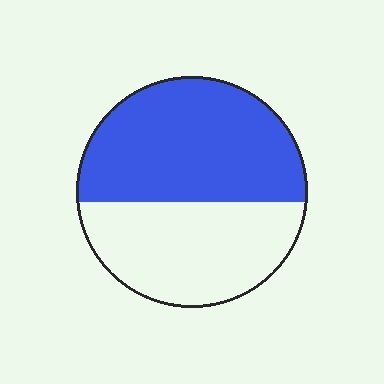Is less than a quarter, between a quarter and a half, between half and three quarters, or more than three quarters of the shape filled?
Between half and three quarters.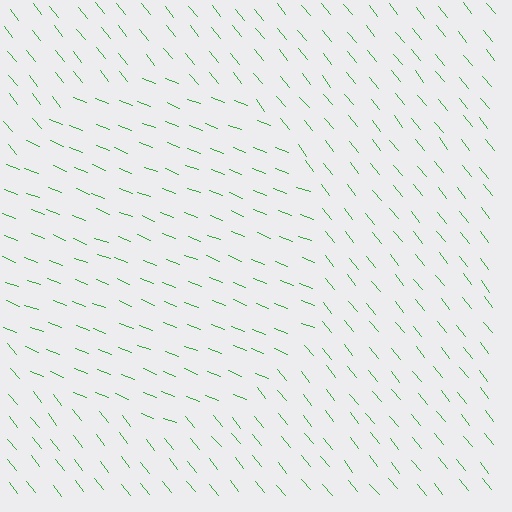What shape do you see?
I see a circle.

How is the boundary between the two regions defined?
The boundary is defined purely by a change in line orientation (approximately 30 degrees difference). All lines are the same color and thickness.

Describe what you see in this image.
The image is filled with small green line segments. A circle region in the image has lines oriented differently from the surrounding lines, creating a visible texture boundary.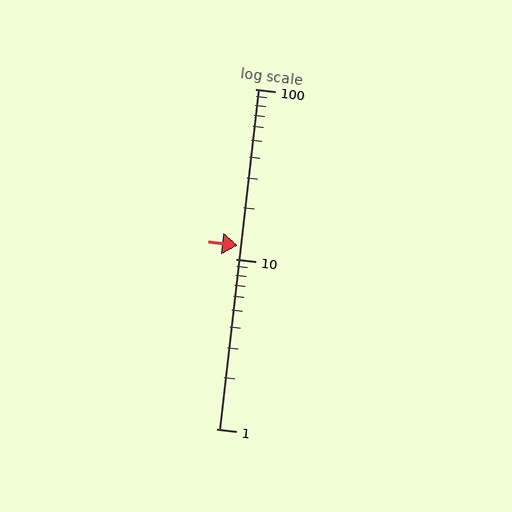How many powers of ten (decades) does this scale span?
The scale spans 2 decades, from 1 to 100.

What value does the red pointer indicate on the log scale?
The pointer indicates approximately 12.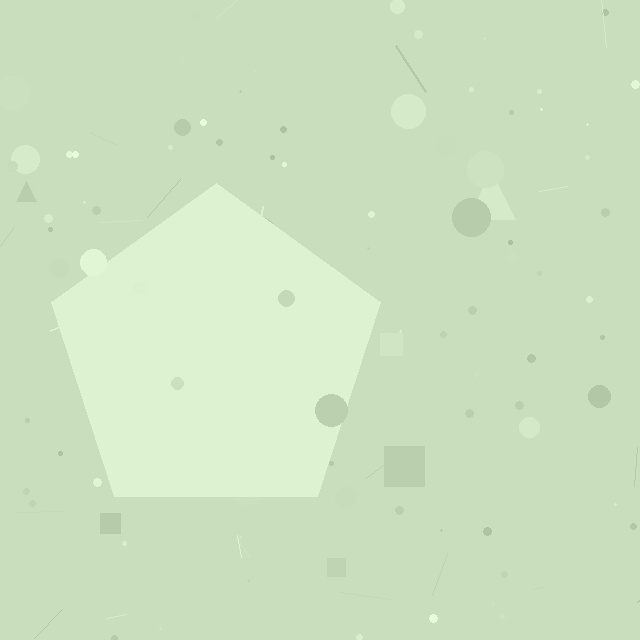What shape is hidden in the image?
A pentagon is hidden in the image.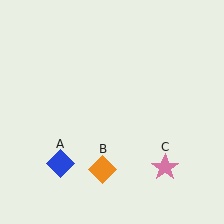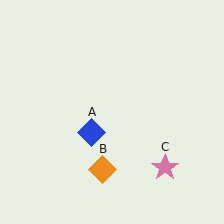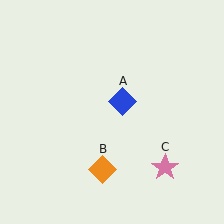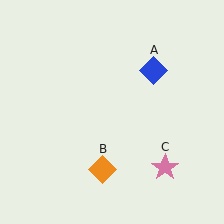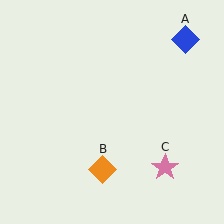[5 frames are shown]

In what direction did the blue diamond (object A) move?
The blue diamond (object A) moved up and to the right.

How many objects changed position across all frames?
1 object changed position: blue diamond (object A).